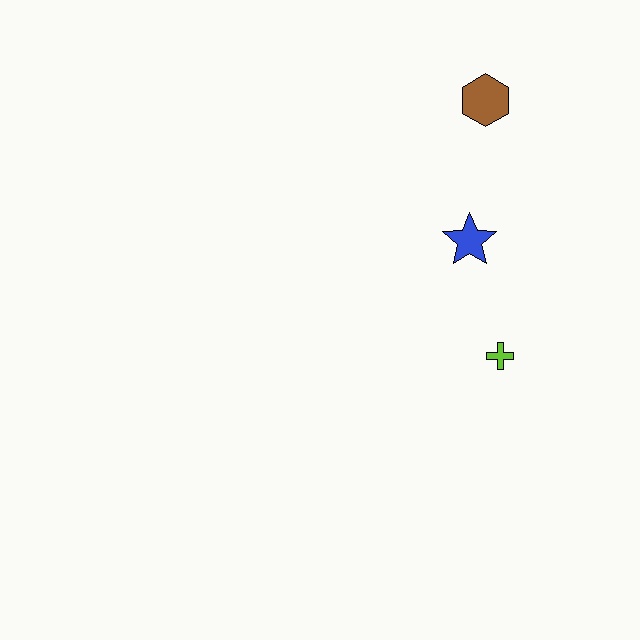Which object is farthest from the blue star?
The brown hexagon is farthest from the blue star.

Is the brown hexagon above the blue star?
Yes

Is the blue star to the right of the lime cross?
No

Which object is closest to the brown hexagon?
The blue star is closest to the brown hexagon.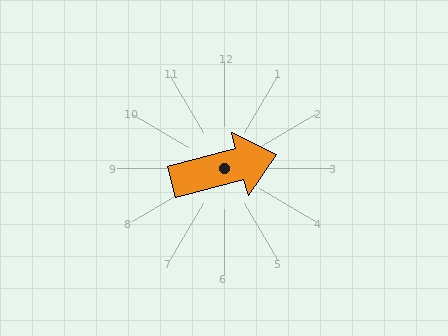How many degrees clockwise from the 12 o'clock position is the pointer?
Approximately 75 degrees.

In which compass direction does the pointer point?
East.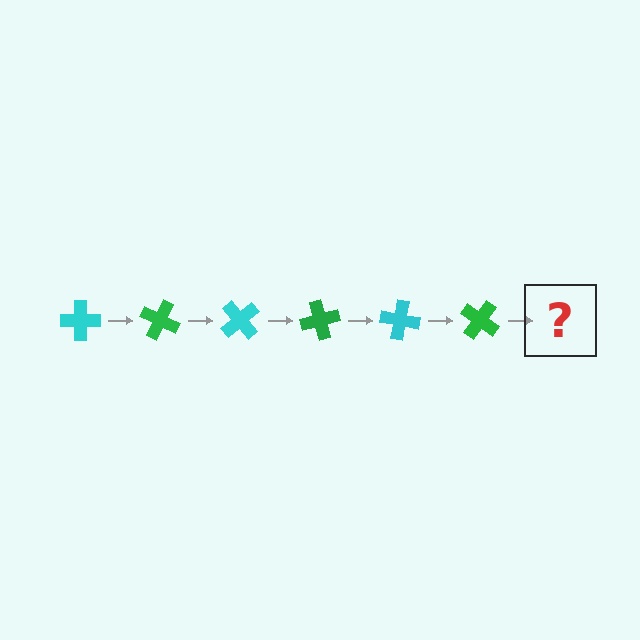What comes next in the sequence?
The next element should be a cyan cross, rotated 150 degrees from the start.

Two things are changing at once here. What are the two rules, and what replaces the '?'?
The two rules are that it rotates 25 degrees each step and the color cycles through cyan and green. The '?' should be a cyan cross, rotated 150 degrees from the start.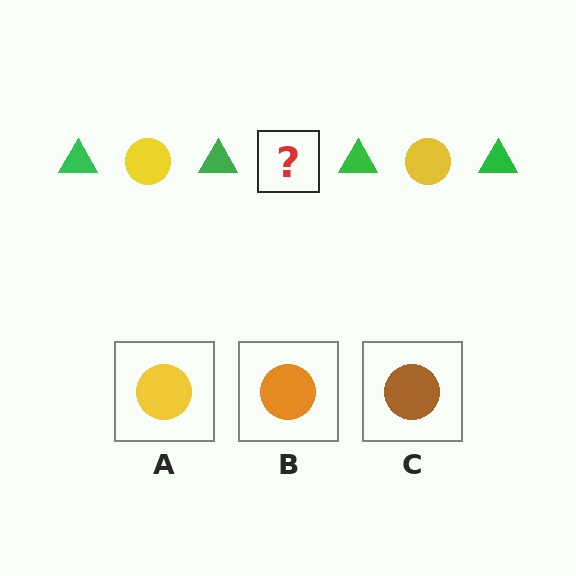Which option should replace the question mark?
Option A.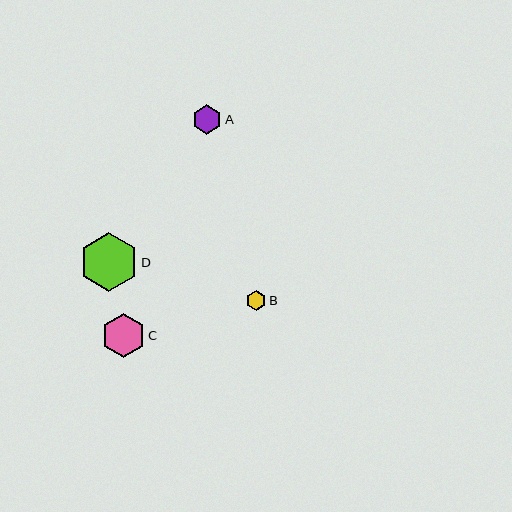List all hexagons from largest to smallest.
From largest to smallest: D, C, A, B.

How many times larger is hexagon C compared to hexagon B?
Hexagon C is approximately 2.2 times the size of hexagon B.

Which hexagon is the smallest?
Hexagon B is the smallest with a size of approximately 20 pixels.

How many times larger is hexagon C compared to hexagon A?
Hexagon C is approximately 1.5 times the size of hexagon A.